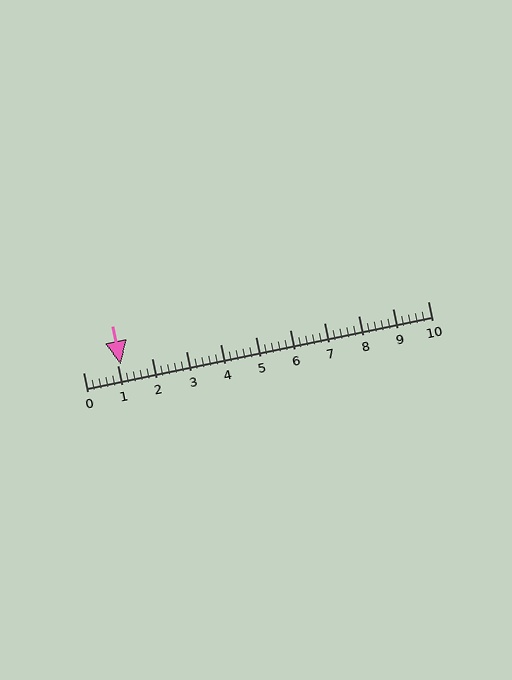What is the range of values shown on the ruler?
The ruler shows values from 0 to 10.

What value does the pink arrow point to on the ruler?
The pink arrow points to approximately 1.1.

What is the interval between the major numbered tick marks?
The major tick marks are spaced 1 units apart.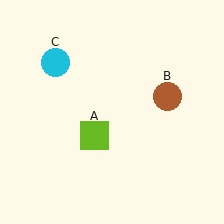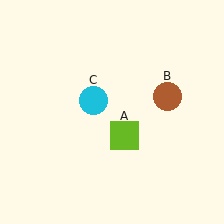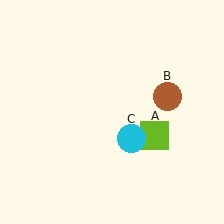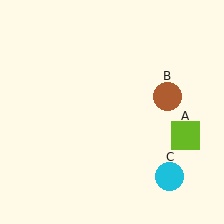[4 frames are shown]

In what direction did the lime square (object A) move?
The lime square (object A) moved right.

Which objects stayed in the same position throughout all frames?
Brown circle (object B) remained stationary.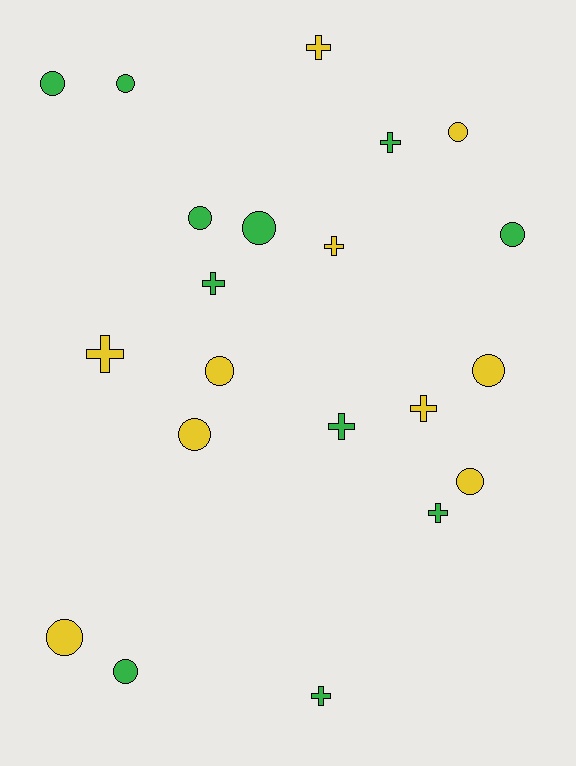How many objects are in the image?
There are 21 objects.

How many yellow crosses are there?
There are 4 yellow crosses.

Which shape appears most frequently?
Circle, with 12 objects.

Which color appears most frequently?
Green, with 11 objects.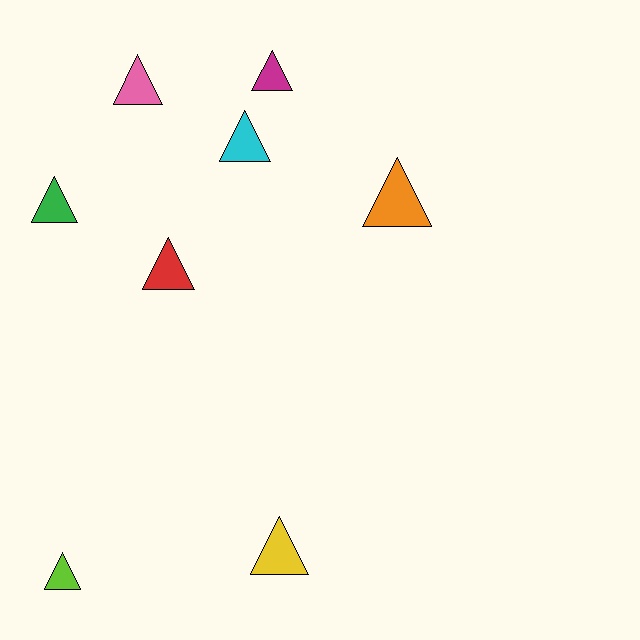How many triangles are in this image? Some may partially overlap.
There are 8 triangles.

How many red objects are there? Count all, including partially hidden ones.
There is 1 red object.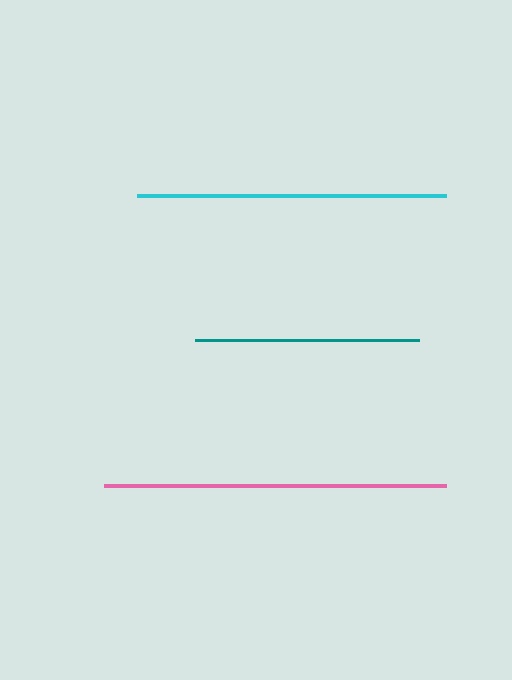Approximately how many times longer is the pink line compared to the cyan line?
The pink line is approximately 1.1 times the length of the cyan line.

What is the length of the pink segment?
The pink segment is approximately 343 pixels long.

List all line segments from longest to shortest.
From longest to shortest: pink, cyan, teal.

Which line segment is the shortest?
The teal line is the shortest at approximately 225 pixels.